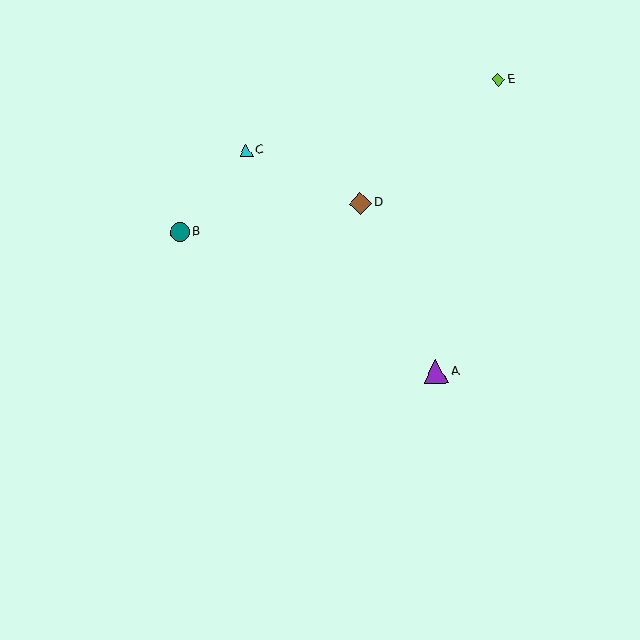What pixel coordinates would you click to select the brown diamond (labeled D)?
Click at (360, 204) to select the brown diamond D.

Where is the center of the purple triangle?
The center of the purple triangle is at (436, 372).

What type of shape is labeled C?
Shape C is a cyan triangle.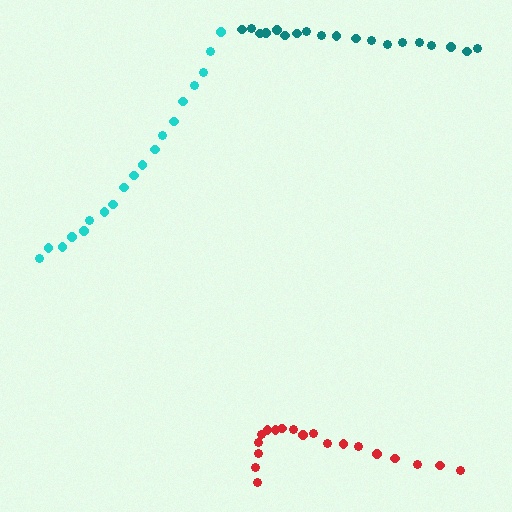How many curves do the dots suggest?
There are 3 distinct paths.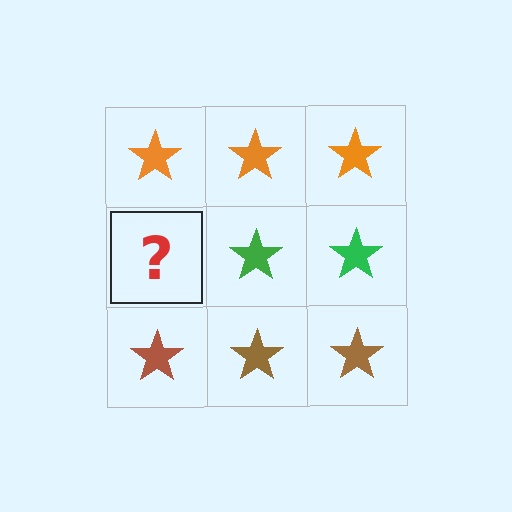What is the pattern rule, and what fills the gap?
The rule is that each row has a consistent color. The gap should be filled with a green star.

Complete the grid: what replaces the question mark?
The question mark should be replaced with a green star.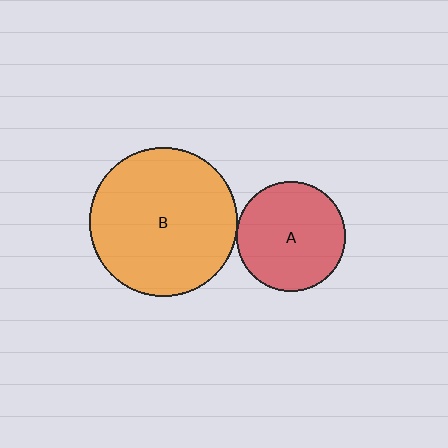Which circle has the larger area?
Circle B (orange).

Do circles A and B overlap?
Yes.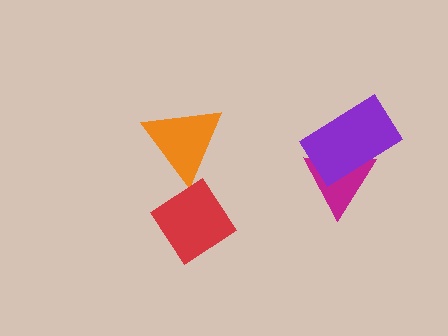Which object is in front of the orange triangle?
The red diamond is in front of the orange triangle.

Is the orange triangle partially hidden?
Yes, it is partially covered by another shape.